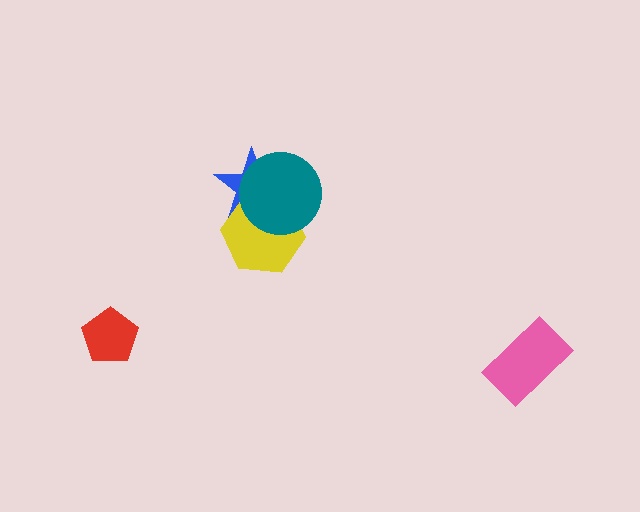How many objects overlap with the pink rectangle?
0 objects overlap with the pink rectangle.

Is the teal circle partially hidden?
No, no other shape covers it.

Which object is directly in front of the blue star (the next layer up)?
The yellow hexagon is directly in front of the blue star.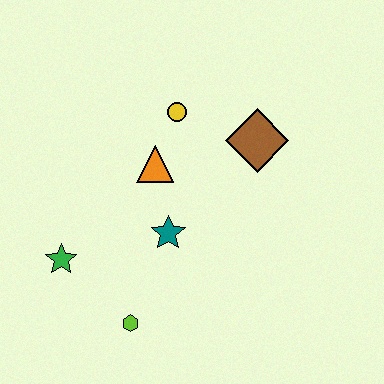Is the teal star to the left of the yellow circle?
Yes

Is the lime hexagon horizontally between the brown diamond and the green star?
Yes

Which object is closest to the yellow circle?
The orange triangle is closest to the yellow circle.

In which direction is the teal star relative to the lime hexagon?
The teal star is above the lime hexagon.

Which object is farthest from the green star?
The brown diamond is farthest from the green star.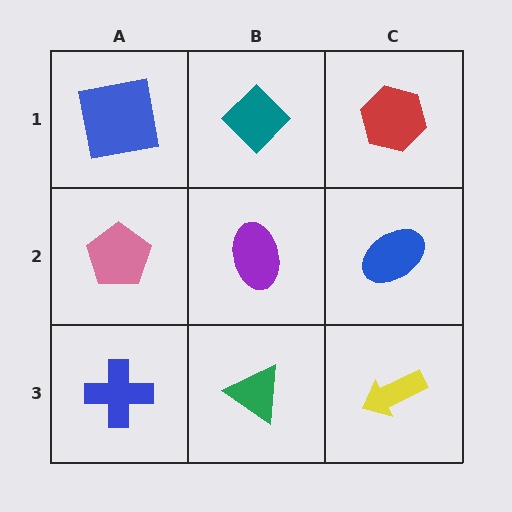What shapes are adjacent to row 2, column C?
A red hexagon (row 1, column C), a yellow arrow (row 3, column C), a purple ellipse (row 2, column B).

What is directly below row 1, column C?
A blue ellipse.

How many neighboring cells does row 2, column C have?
3.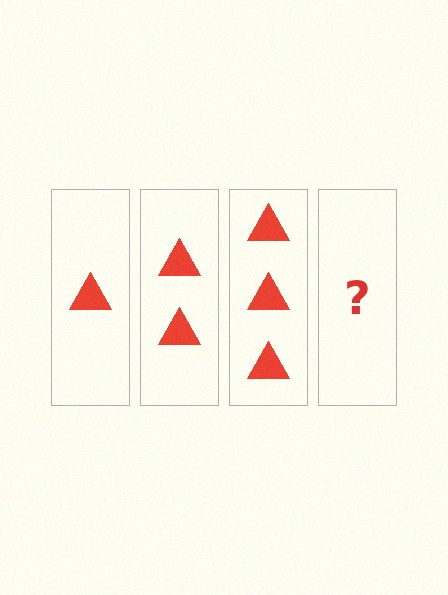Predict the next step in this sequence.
The next step is 4 triangles.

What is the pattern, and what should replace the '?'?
The pattern is that each step adds one more triangle. The '?' should be 4 triangles.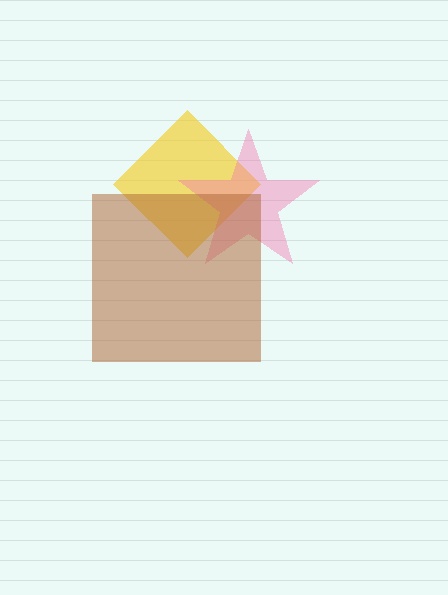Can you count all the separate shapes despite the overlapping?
Yes, there are 3 separate shapes.